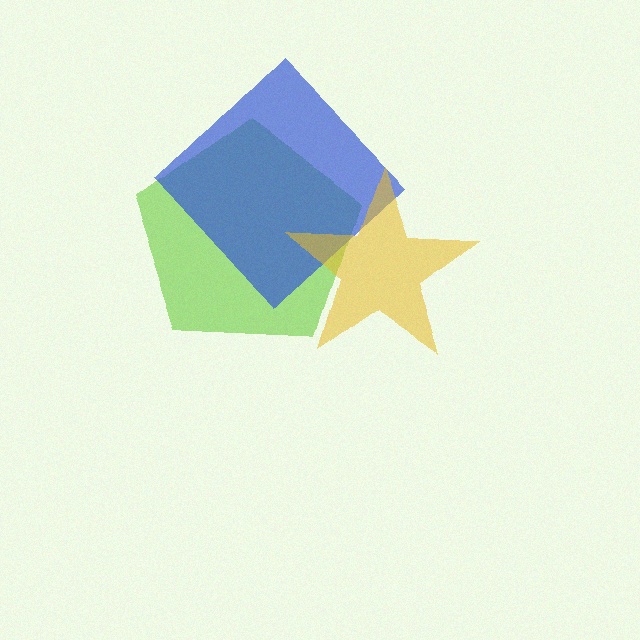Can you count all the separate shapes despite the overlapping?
Yes, there are 3 separate shapes.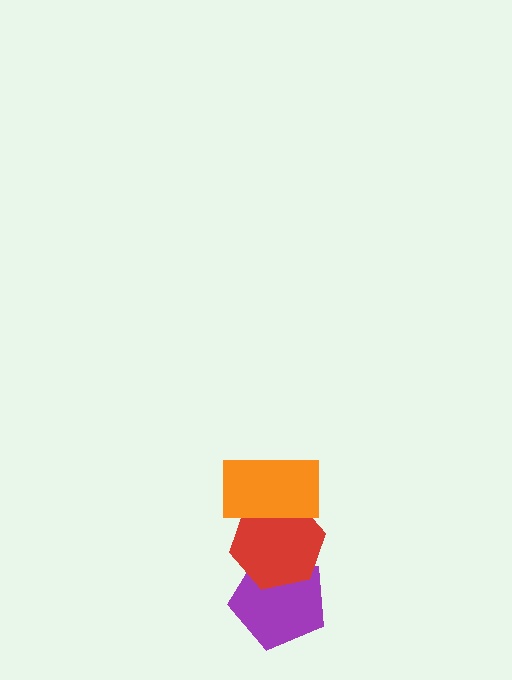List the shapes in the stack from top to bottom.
From top to bottom: the orange rectangle, the red hexagon, the purple pentagon.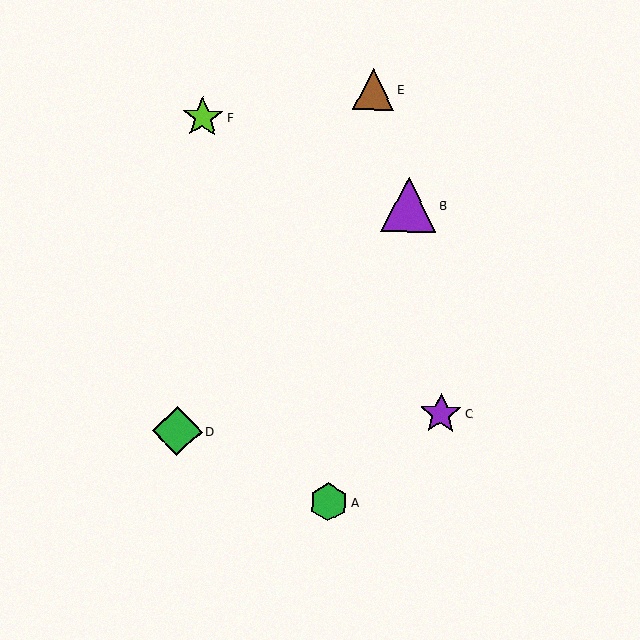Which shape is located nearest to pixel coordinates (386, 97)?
The brown triangle (labeled E) at (374, 89) is nearest to that location.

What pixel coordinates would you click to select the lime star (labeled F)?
Click at (203, 118) to select the lime star F.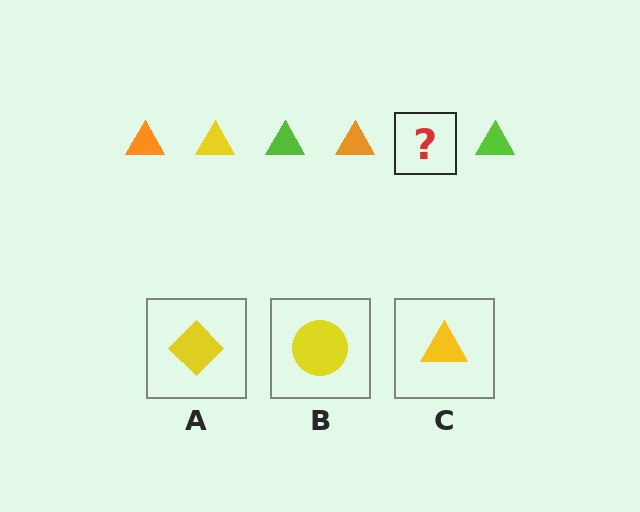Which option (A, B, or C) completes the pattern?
C.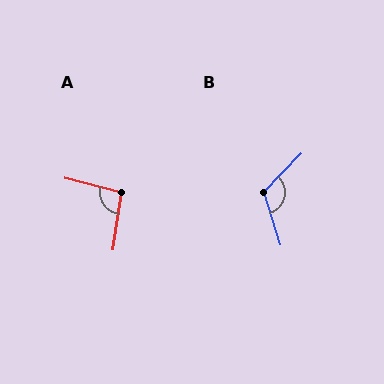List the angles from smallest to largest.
A (96°), B (119°).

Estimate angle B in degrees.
Approximately 119 degrees.